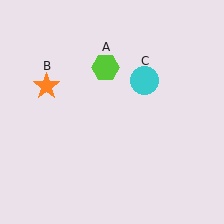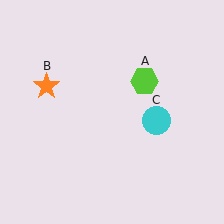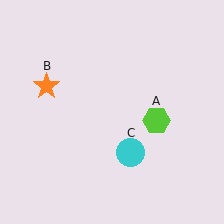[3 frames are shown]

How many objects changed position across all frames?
2 objects changed position: lime hexagon (object A), cyan circle (object C).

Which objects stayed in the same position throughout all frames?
Orange star (object B) remained stationary.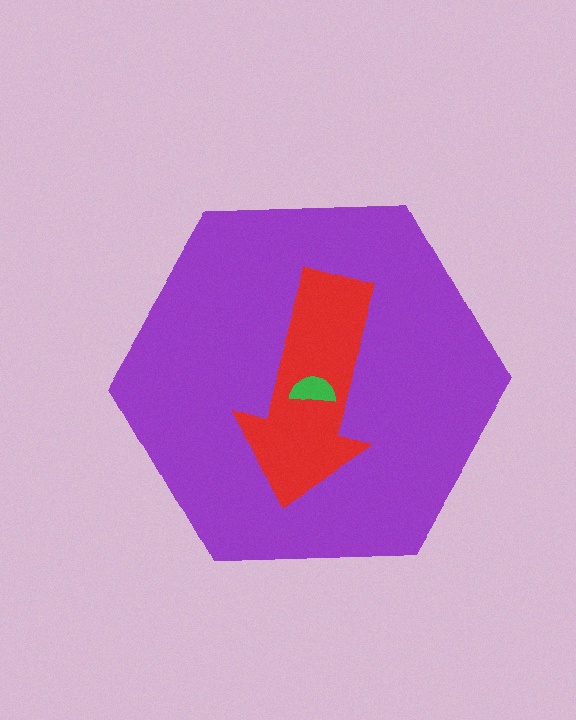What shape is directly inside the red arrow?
The green semicircle.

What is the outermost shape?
The purple hexagon.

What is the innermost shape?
The green semicircle.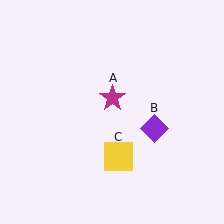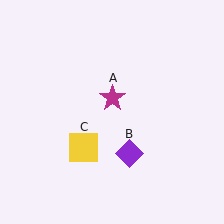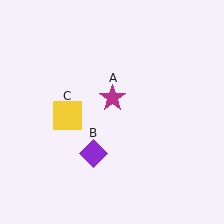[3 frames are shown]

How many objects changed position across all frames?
2 objects changed position: purple diamond (object B), yellow square (object C).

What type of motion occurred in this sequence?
The purple diamond (object B), yellow square (object C) rotated clockwise around the center of the scene.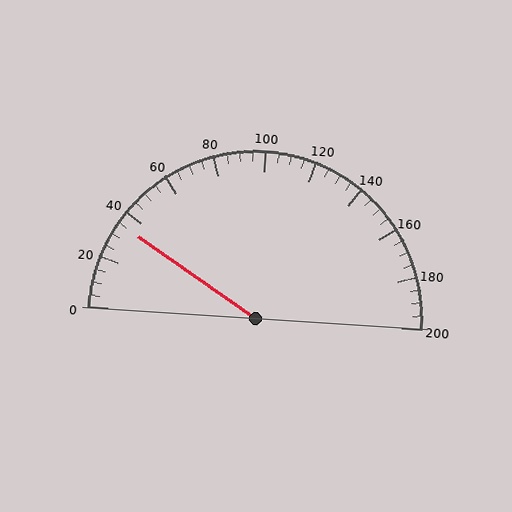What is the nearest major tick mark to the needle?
The nearest major tick mark is 40.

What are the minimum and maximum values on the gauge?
The gauge ranges from 0 to 200.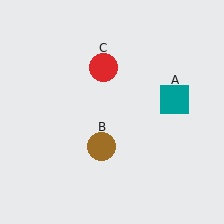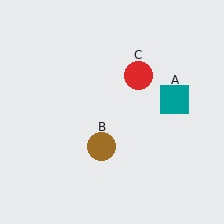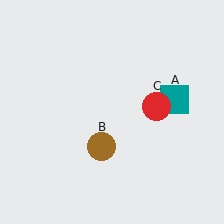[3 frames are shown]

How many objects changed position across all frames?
1 object changed position: red circle (object C).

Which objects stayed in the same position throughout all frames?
Teal square (object A) and brown circle (object B) remained stationary.